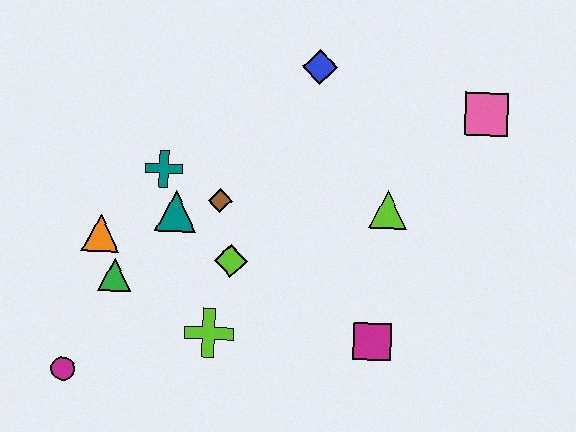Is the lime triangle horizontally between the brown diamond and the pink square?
Yes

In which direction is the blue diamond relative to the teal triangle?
The blue diamond is above the teal triangle.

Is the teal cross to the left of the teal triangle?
Yes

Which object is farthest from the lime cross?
The pink square is farthest from the lime cross.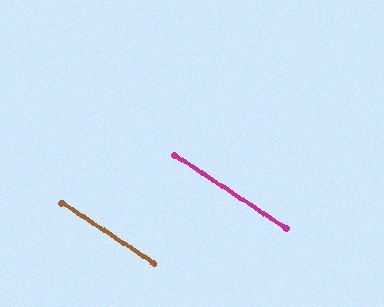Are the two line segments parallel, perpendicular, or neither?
Parallel — their directions differ by only 0.1°.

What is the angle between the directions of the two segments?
Approximately 0 degrees.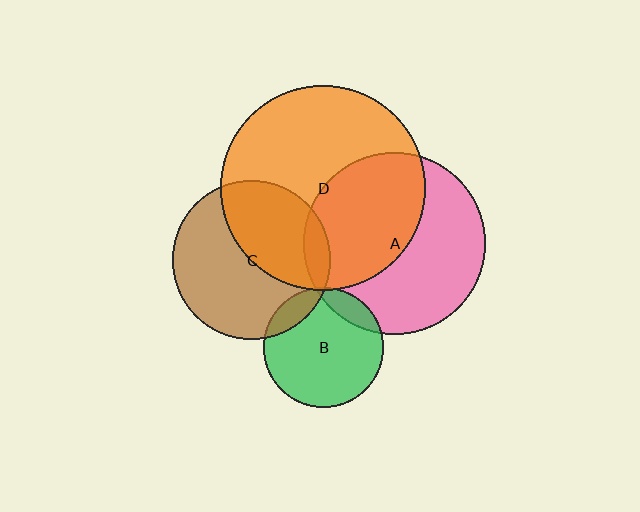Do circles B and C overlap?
Yes.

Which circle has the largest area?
Circle D (orange).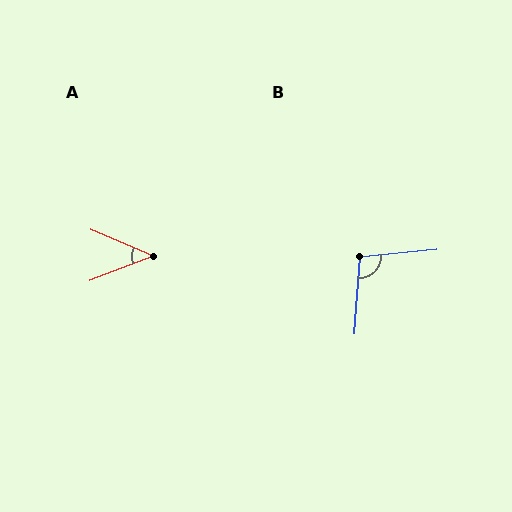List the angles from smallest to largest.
A (44°), B (100°).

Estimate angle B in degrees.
Approximately 100 degrees.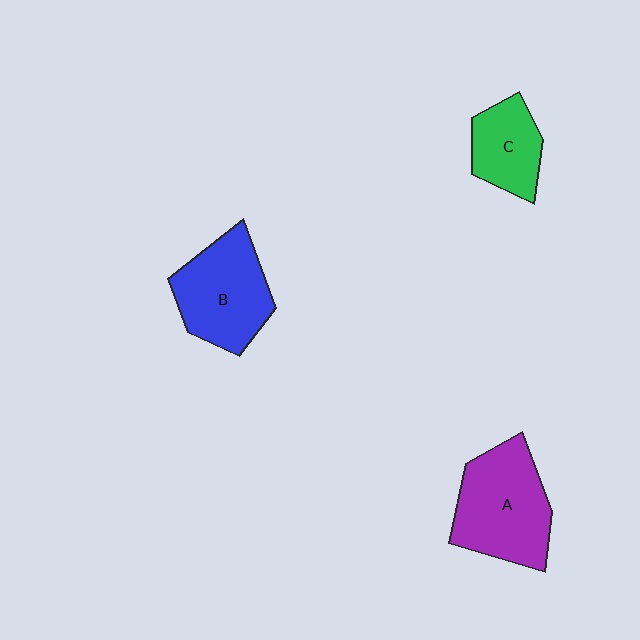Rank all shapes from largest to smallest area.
From largest to smallest: A (purple), B (blue), C (green).